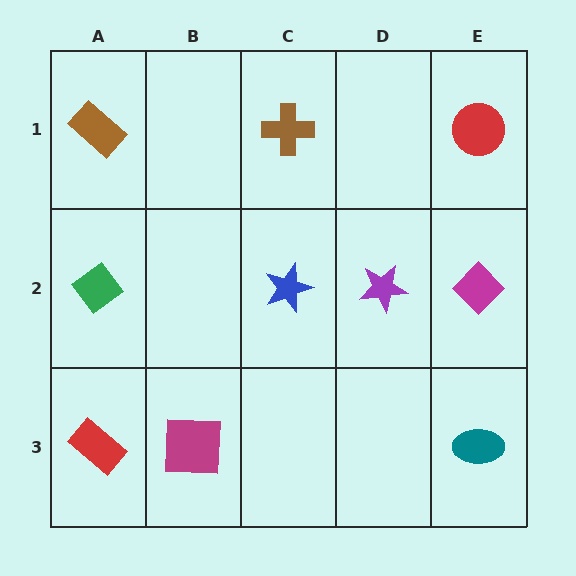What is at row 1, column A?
A brown rectangle.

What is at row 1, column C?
A brown cross.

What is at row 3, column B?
A magenta square.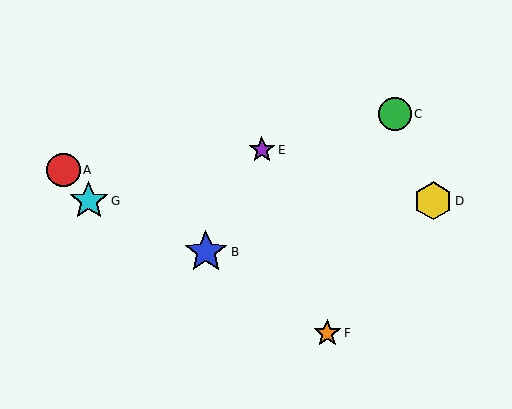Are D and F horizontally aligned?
No, D is at y≈201 and F is at y≈333.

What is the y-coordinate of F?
Object F is at y≈333.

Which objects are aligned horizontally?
Objects D, G are aligned horizontally.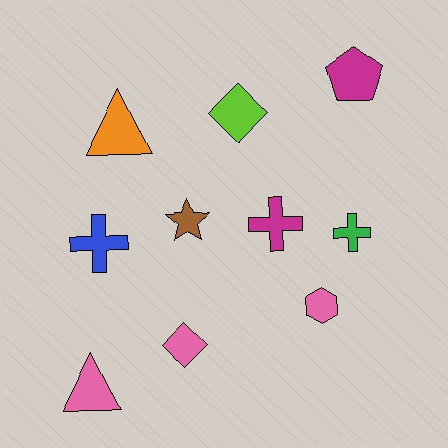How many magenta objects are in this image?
There are 2 magenta objects.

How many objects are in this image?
There are 10 objects.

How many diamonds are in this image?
There are 2 diamonds.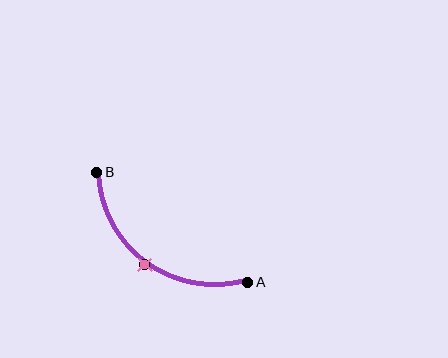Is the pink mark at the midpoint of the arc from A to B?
Yes. The pink mark lies on the arc at equal arc-length from both A and B — it is the arc midpoint.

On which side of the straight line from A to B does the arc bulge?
The arc bulges below and to the left of the straight line connecting A and B.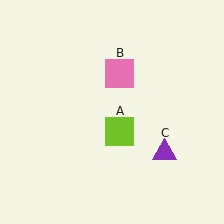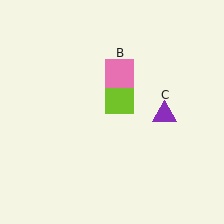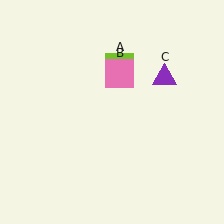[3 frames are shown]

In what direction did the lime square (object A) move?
The lime square (object A) moved up.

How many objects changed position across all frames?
2 objects changed position: lime square (object A), purple triangle (object C).